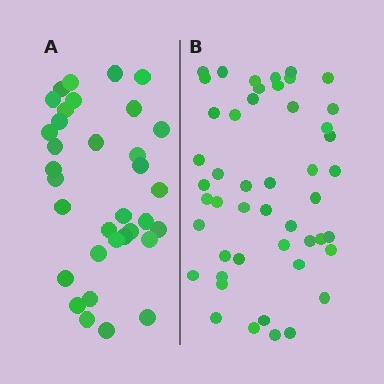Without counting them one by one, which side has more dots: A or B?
Region B (the right region) has more dots.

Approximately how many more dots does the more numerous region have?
Region B has approximately 15 more dots than region A.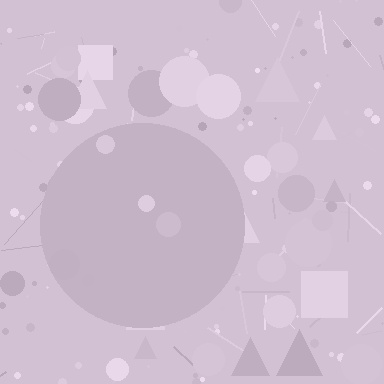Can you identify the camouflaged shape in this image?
The camouflaged shape is a circle.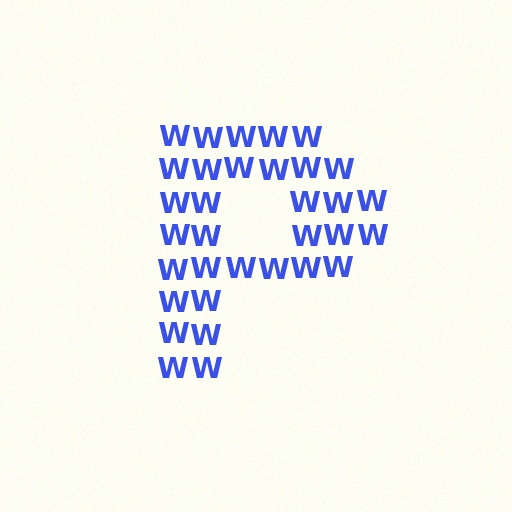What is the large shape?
The large shape is the letter P.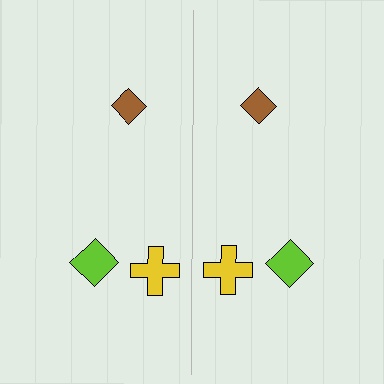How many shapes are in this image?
There are 6 shapes in this image.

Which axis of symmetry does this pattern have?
The pattern has a vertical axis of symmetry running through the center of the image.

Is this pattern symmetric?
Yes, this pattern has bilateral (reflection) symmetry.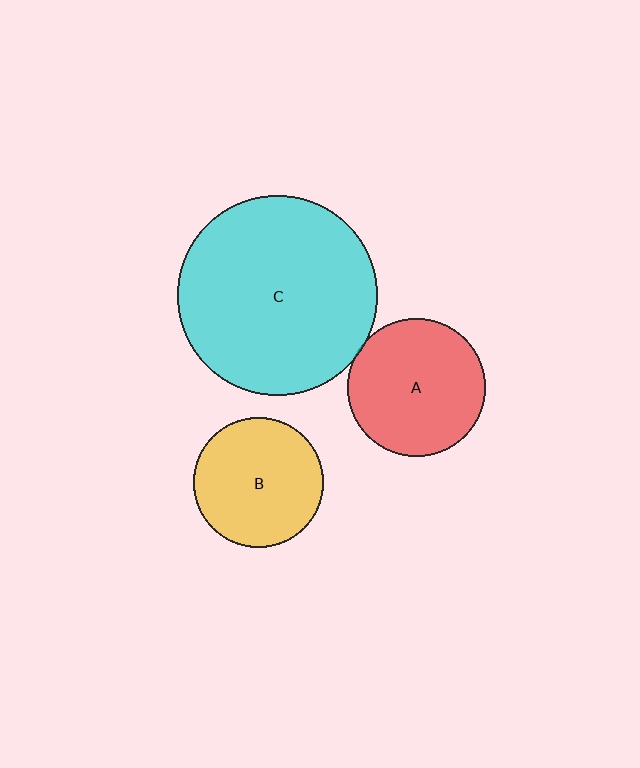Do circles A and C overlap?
Yes.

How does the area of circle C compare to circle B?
Approximately 2.4 times.